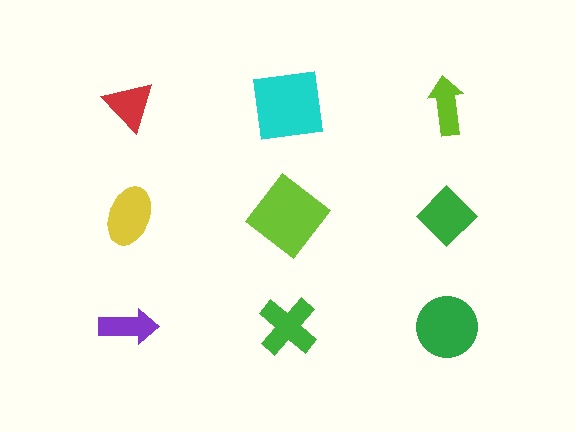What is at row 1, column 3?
A lime arrow.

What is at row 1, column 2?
A cyan square.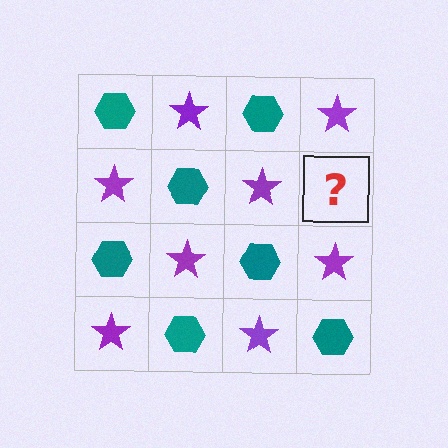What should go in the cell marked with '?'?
The missing cell should contain a teal hexagon.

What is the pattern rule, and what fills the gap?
The rule is that it alternates teal hexagon and purple star in a checkerboard pattern. The gap should be filled with a teal hexagon.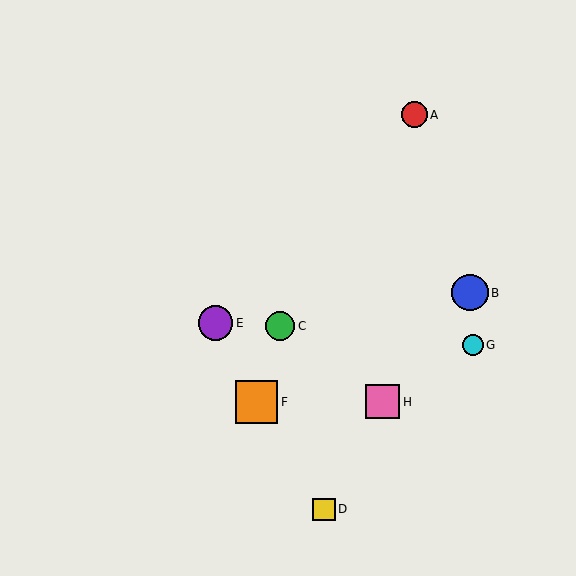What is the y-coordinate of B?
Object B is at y≈293.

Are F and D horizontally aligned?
No, F is at y≈402 and D is at y≈509.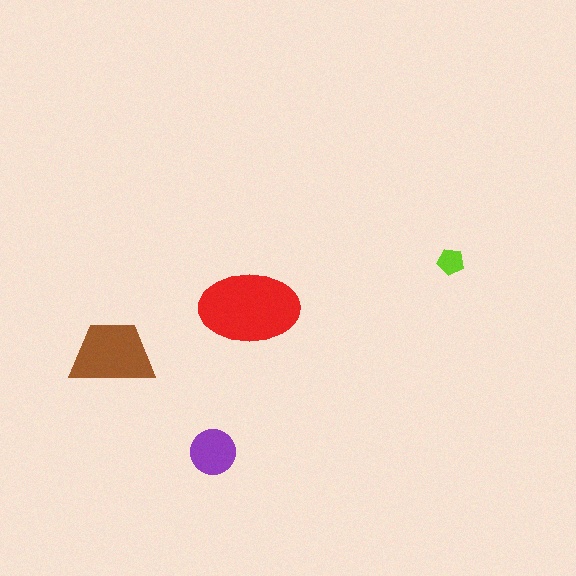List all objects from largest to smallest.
The red ellipse, the brown trapezoid, the purple circle, the lime pentagon.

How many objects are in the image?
There are 4 objects in the image.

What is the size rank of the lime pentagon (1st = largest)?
4th.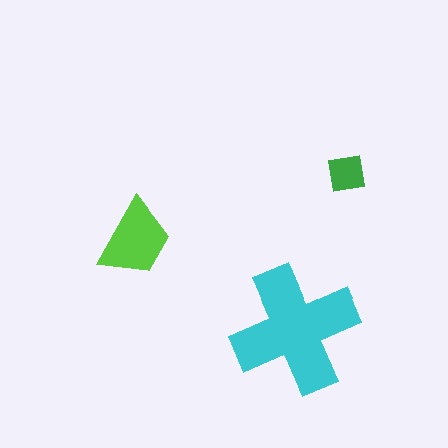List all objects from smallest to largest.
The green square, the lime trapezoid, the cyan cross.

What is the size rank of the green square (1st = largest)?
3rd.